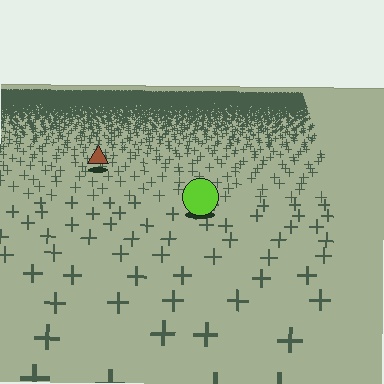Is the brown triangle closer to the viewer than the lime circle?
No. The lime circle is closer — you can tell from the texture gradient: the ground texture is coarser near it.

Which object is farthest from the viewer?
The brown triangle is farthest from the viewer. It appears smaller and the ground texture around it is denser.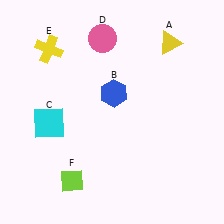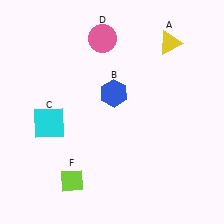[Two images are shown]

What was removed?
The yellow cross (E) was removed in Image 2.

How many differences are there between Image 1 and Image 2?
There is 1 difference between the two images.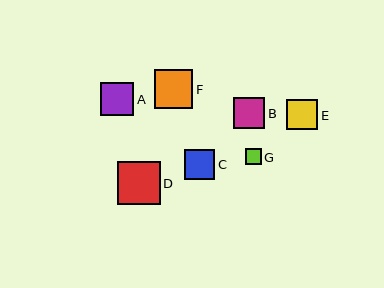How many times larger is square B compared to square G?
Square B is approximately 2.0 times the size of square G.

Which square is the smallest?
Square G is the smallest with a size of approximately 16 pixels.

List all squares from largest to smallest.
From largest to smallest: D, F, A, B, E, C, G.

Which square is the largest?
Square D is the largest with a size of approximately 43 pixels.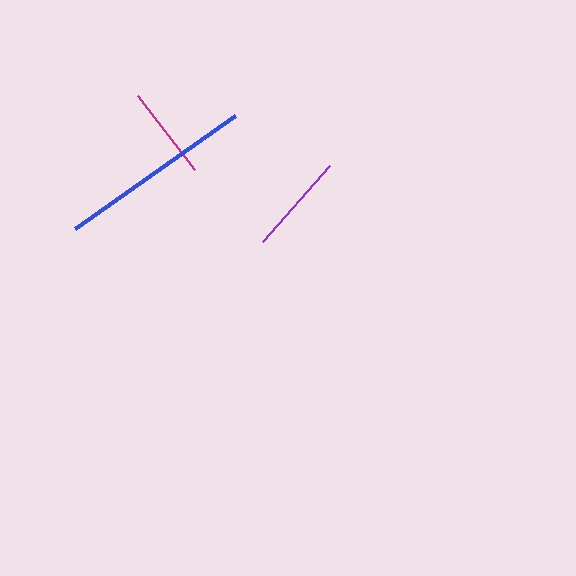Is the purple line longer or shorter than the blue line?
The blue line is longer than the purple line.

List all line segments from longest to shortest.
From longest to shortest: blue, purple, magenta.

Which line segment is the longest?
The blue line is the longest at approximately 196 pixels.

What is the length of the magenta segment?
The magenta segment is approximately 94 pixels long.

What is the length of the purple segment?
The purple segment is approximately 102 pixels long.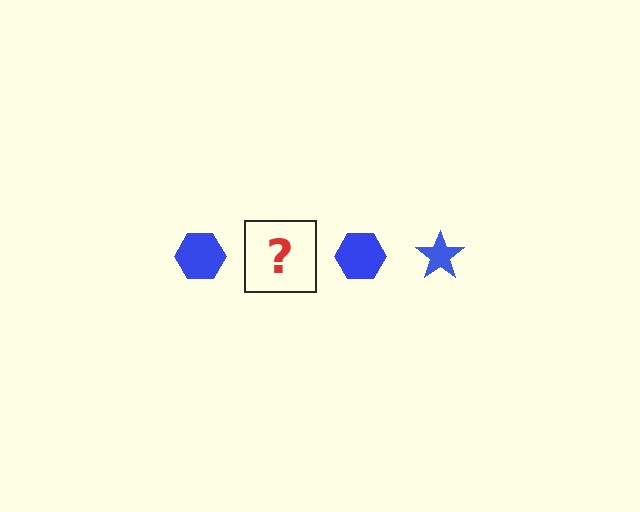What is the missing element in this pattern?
The missing element is a blue star.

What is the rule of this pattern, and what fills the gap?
The rule is that the pattern cycles through hexagon, star shapes in blue. The gap should be filled with a blue star.